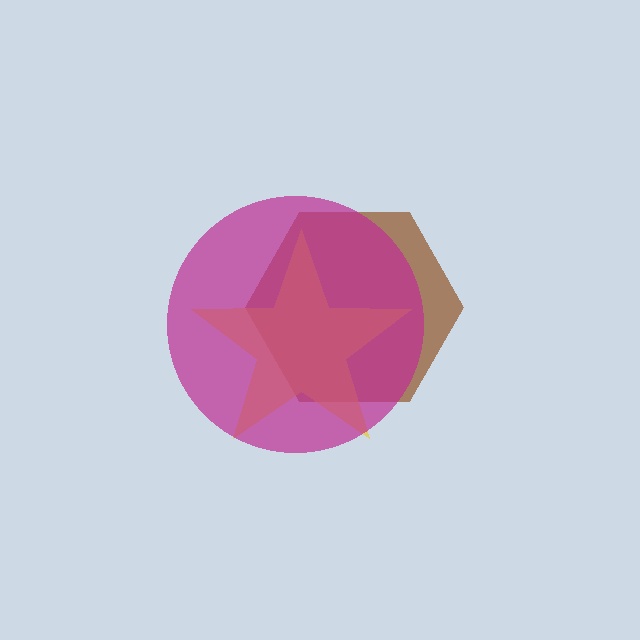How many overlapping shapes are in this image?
There are 3 overlapping shapes in the image.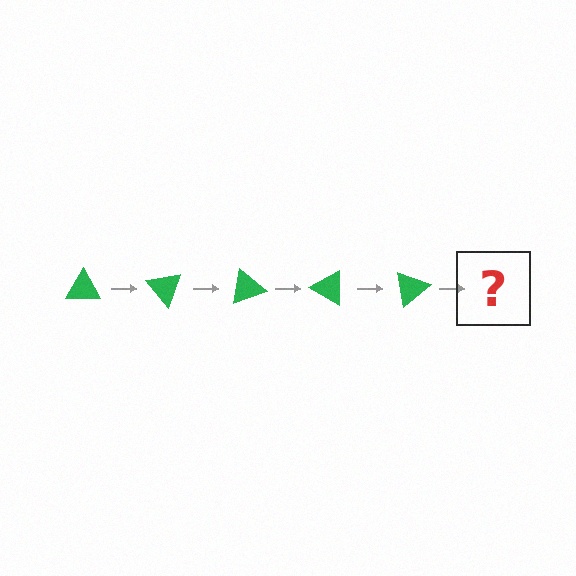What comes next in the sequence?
The next element should be a green triangle rotated 250 degrees.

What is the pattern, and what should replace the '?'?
The pattern is that the triangle rotates 50 degrees each step. The '?' should be a green triangle rotated 250 degrees.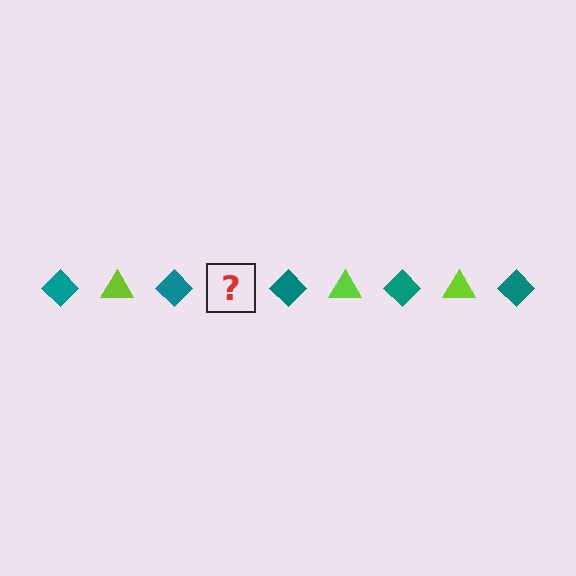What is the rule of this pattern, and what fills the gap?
The rule is that the pattern alternates between teal diamond and lime triangle. The gap should be filled with a lime triangle.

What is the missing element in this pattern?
The missing element is a lime triangle.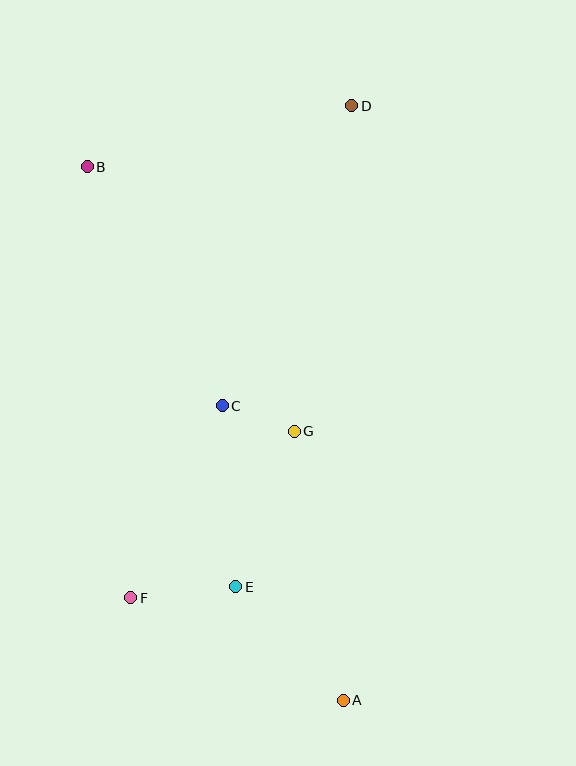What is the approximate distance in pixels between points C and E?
The distance between C and E is approximately 181 pixels.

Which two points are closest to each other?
Points C and G are closest to each other.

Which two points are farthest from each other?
Points A and D are farthest from each other.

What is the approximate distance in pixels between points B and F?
The distance between B and F is approximately 433 pixels.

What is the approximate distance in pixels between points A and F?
The distance between A and F is approximately 236 pixels.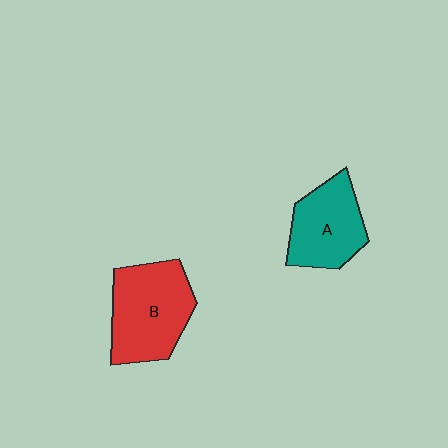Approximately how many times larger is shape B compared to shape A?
Approximately 1.3 times.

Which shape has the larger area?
Shape B (red).